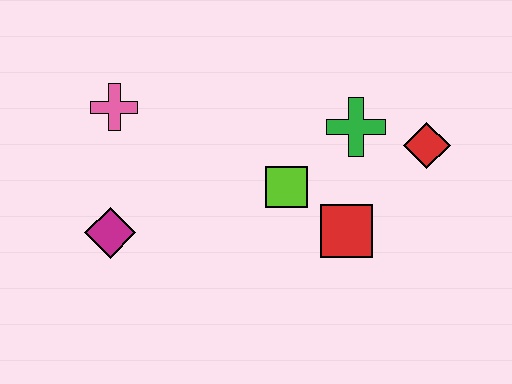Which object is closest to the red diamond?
The green cross is closest to the red diamond.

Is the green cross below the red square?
No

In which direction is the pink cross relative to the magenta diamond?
The pink cross is above the magenta diamond.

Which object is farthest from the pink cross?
The red diamond is farthest from the pink cross.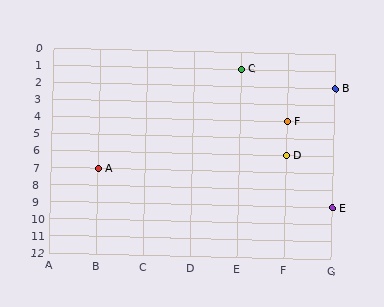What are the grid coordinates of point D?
Point D is at grid coordinates (F, 6).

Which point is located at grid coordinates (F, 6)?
Point D is at (F, 6).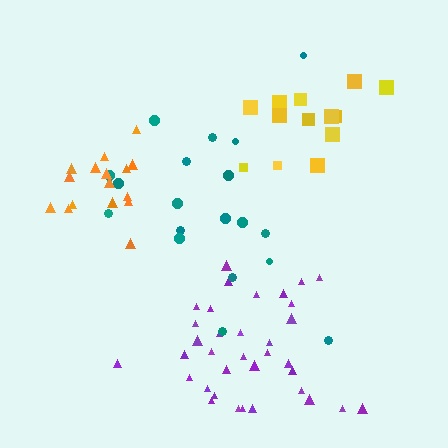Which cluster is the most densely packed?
Orange.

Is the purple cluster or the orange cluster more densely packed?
Orange.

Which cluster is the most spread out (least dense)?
Teal.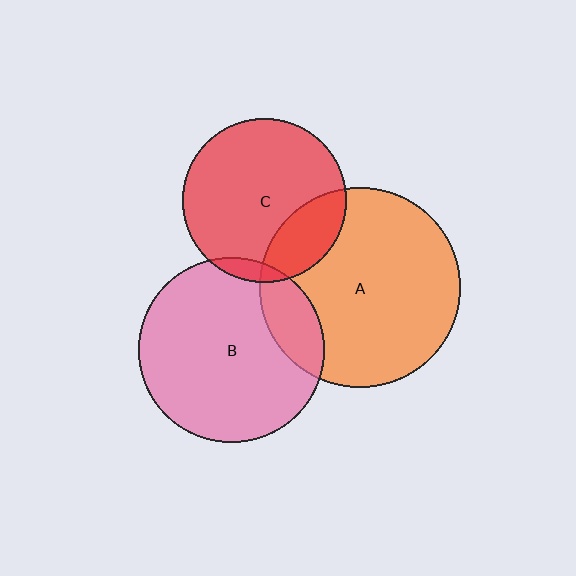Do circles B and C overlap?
Yes.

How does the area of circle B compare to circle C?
Approximately 1.3 times.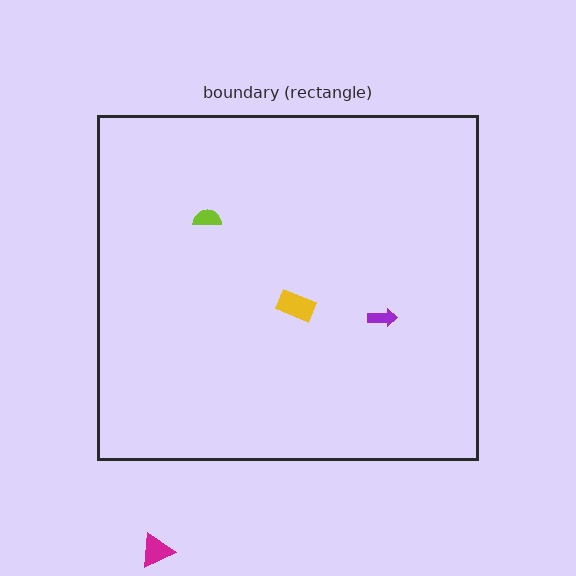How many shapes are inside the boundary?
3 inside, 1 outside.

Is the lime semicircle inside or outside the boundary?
Inside.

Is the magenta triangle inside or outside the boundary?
Outside.